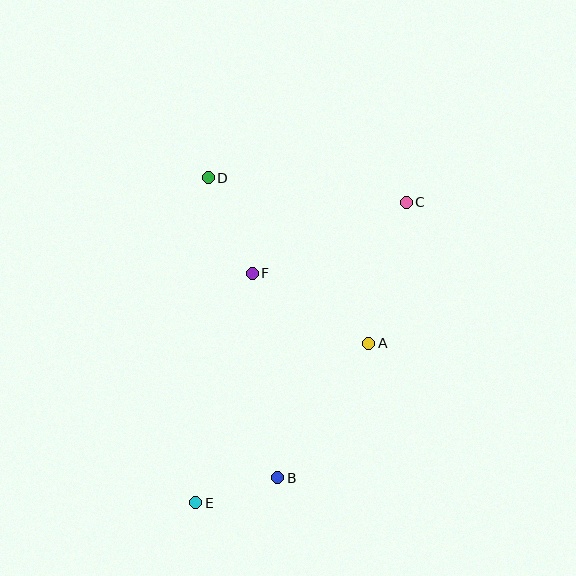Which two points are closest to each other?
Points B and E are closest to each other.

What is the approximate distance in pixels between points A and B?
The distance between A and B is approximately 162 pixels.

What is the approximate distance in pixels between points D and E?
The distance between D and E is approximately 325 pixels.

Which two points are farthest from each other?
Points C and E are farthest from each other.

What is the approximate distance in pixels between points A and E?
The distance between A and E is approximately 235 pixels.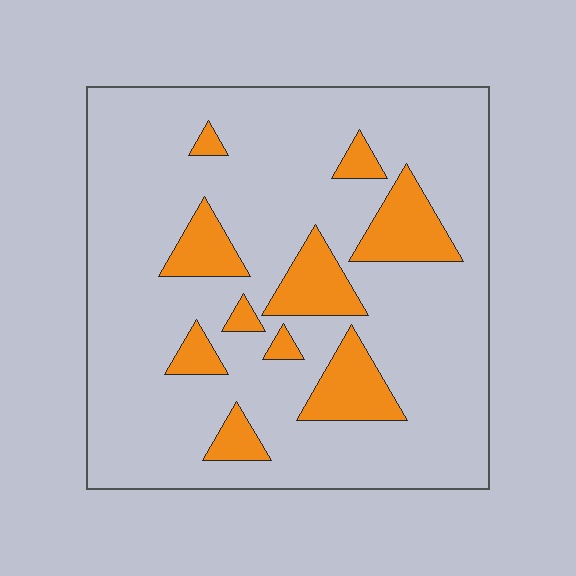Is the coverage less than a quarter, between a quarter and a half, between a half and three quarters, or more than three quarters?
Less than a quarter.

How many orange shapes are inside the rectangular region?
10.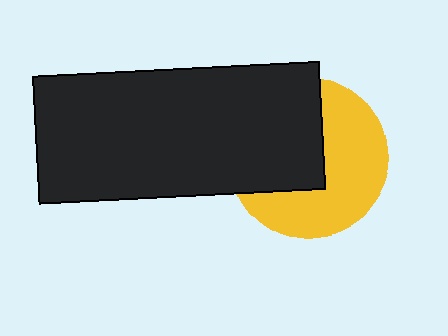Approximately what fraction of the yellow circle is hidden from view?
Roughly 47% of the yellow circle is hidden behind the black rectangle.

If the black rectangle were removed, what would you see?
You would see the complete yellow circle.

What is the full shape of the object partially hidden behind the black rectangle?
The partially hidden object is a yellow circle.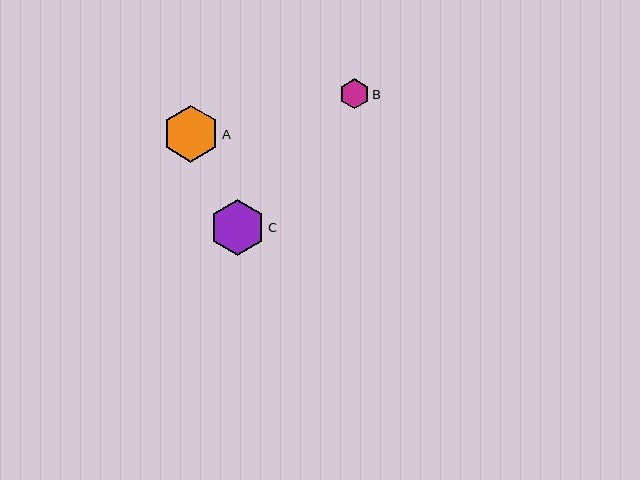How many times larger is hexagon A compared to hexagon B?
Hexagon A is approximately 1.9 times the size of hexagon B.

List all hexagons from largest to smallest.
From largest to smallest: A, C, B.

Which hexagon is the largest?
Hexagon A is the largest with a size of approximately 57 pixels.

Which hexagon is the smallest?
Hexagon B is the smallest with a size of approximately 30 pixels.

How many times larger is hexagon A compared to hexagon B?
Hexagon A is approximately 1.9 times the size of hexagon B.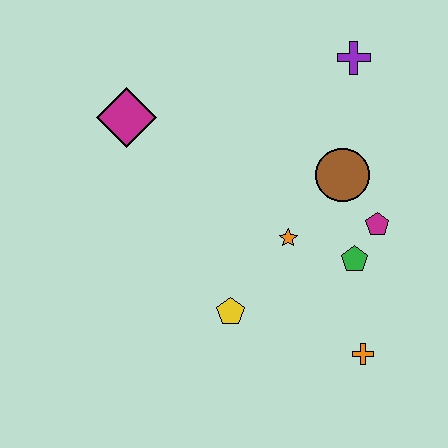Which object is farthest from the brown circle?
The magenta diamond is farthest from the brown circle.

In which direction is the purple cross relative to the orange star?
The purple cross is above the orange star.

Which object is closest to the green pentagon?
The magenta pentagon is closest to the green pentagon.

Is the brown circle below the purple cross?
Yes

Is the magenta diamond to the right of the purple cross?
No